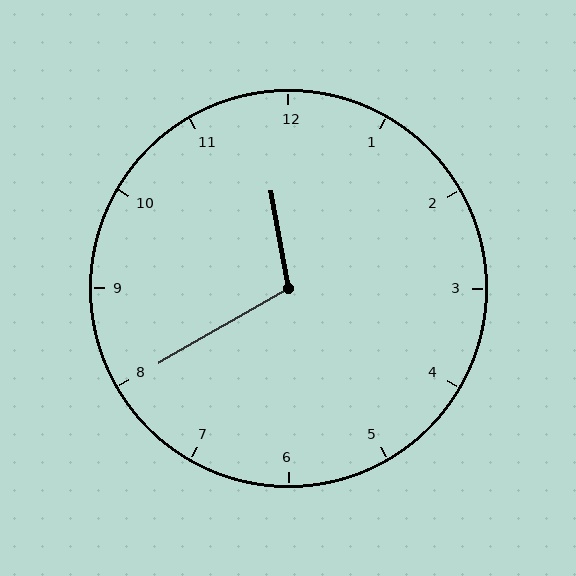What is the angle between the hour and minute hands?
Approximately 110 degrees.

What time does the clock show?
11:40.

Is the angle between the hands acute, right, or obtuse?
It is obtuse.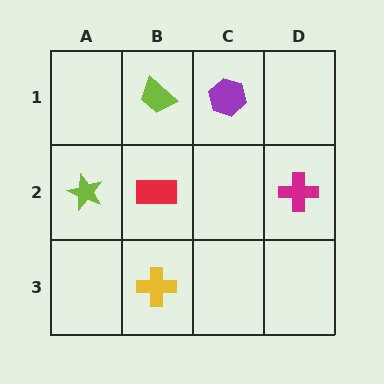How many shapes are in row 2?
3 shapes.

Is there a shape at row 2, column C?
No, that cell is empty.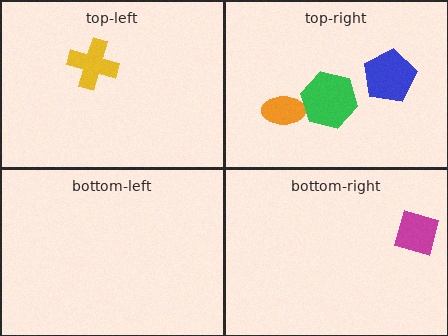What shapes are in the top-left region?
The yellow cross.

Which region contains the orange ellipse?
The top-right region.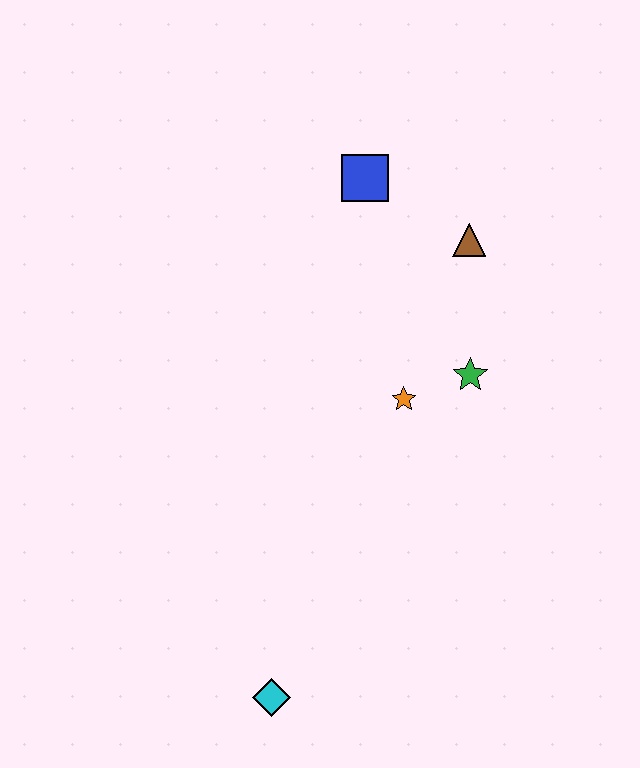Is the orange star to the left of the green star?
Yes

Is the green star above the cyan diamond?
Yes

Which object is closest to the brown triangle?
The blue square is closest to the brown triangle.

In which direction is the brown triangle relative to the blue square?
The brown triangle is to the right of the blue square.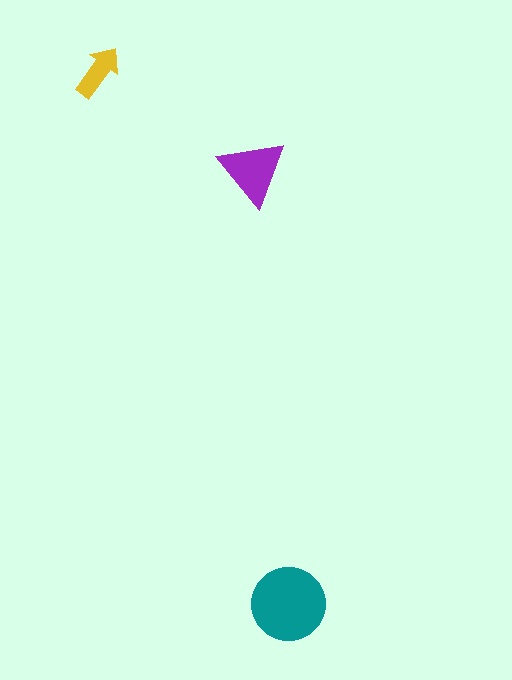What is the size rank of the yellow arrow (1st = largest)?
3rd.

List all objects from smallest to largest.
The yellow arrow, the purple triangle, the teal circle.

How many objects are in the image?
There are 3 objects in the image.